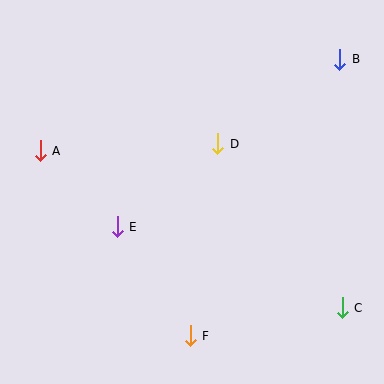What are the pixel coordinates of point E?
Point E is at (117, 227).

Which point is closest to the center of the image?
Point D at (218, 144) is closest to the center.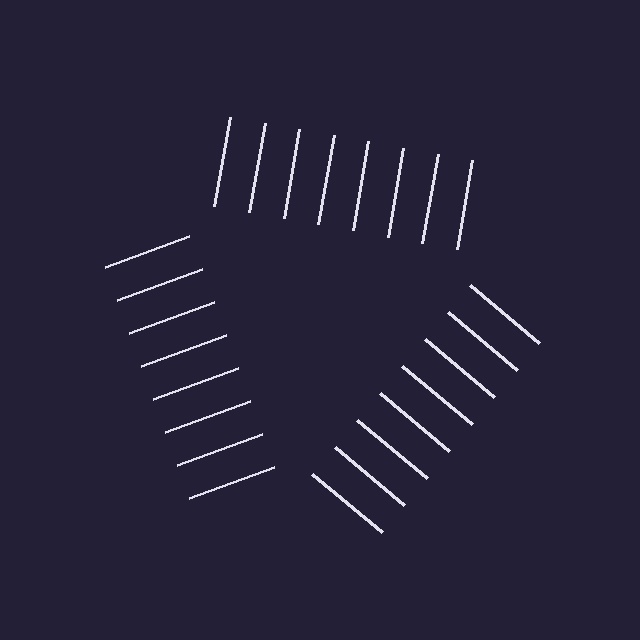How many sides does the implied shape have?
3 sides — the line-ends trace a triangle.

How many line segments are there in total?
24 — 8 along each of the 3 edges.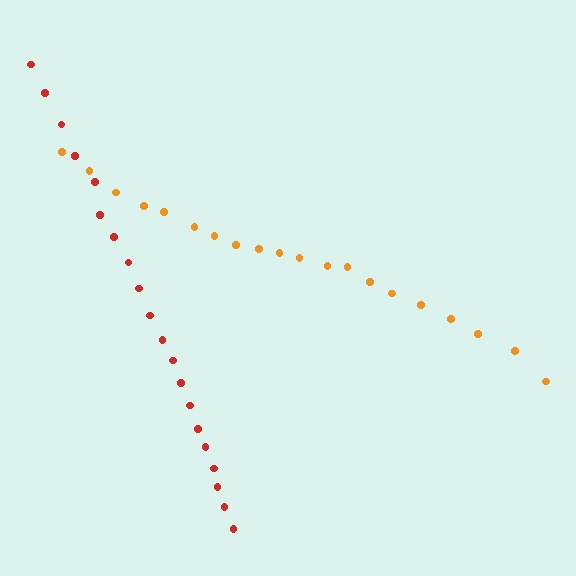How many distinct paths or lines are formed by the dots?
There are 2 distinct paths.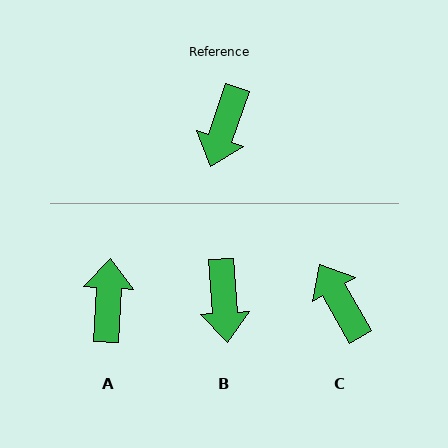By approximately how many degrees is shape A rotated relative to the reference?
Approximately 165 degrees clockwise.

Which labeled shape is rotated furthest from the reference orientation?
A, about 165 degrees away.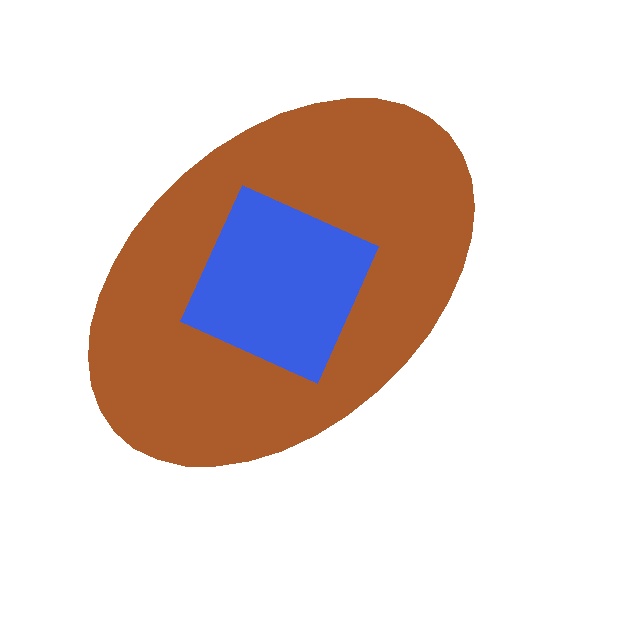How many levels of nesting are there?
2.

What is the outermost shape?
The brown ellipse.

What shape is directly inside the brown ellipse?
The blue square.